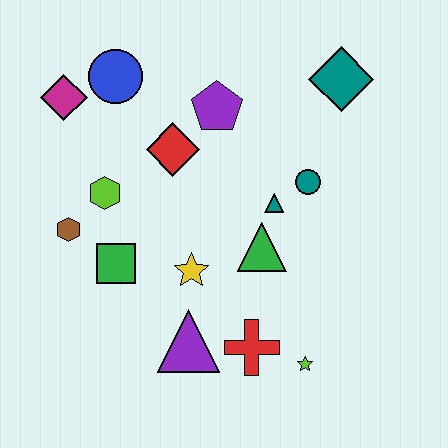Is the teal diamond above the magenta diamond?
Yes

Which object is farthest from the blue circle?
The lime star is farthest from the blue circle.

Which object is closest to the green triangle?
The teal triangle is closest to the green triangle.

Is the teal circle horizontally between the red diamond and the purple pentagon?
No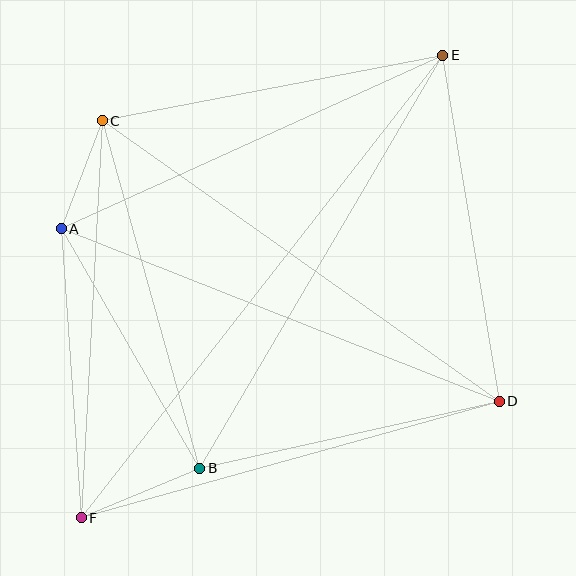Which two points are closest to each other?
Points A and C are closest to each other.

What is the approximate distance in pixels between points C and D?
The distance between C and D is approximately 486 pixels.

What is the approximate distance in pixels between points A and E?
The distance between A and E is approximately 420 pixels.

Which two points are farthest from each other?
Points E and F are farthest from each other.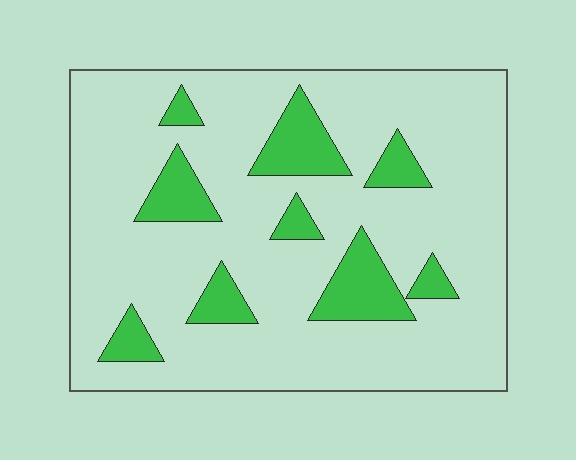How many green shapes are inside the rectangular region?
9.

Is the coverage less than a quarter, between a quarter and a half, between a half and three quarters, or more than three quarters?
Less than a quarter.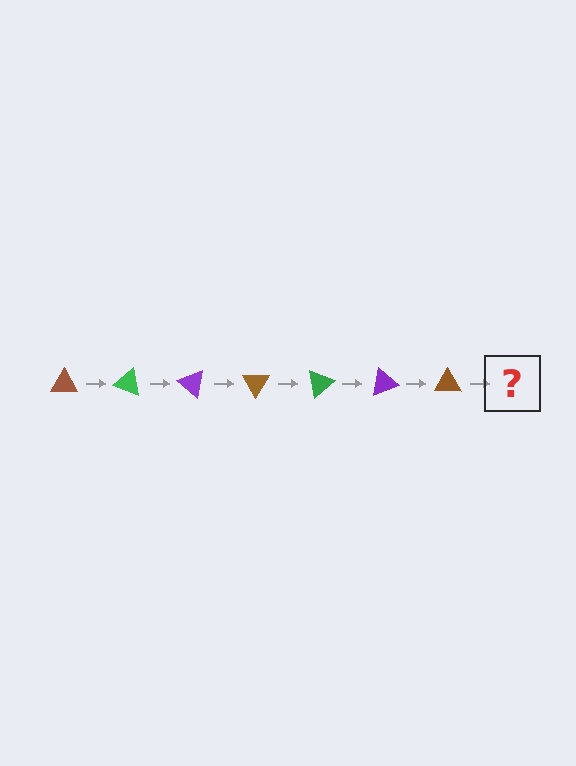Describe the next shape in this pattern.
It should be a green triangle, rotated 140 degrees from the start.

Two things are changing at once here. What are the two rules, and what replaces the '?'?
The two rules are that it rotates 20 degrees each step and the color cycles through brown, green, and purple. The '?' should be a green triangle, rotated 140 degrees from the start.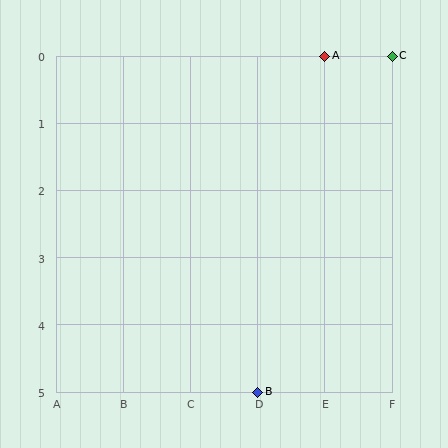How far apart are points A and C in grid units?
Points A and C are 1 column apart.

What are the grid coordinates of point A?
Point A is at grid coordinates (E, 0).